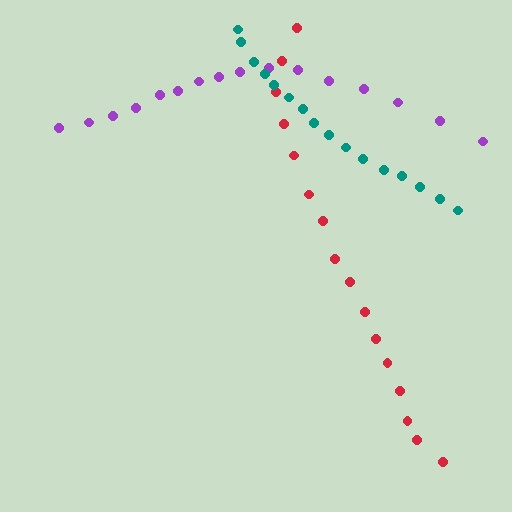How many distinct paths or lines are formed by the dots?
There are 3 distinct paths.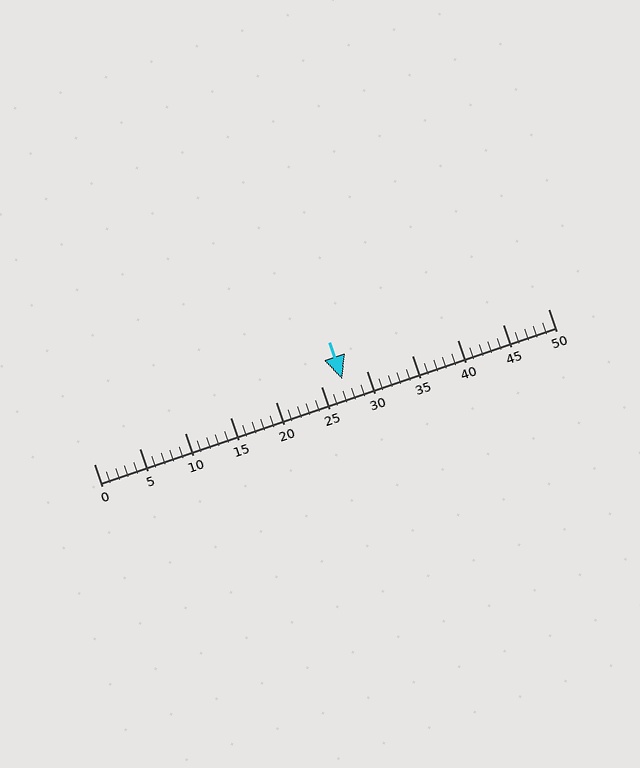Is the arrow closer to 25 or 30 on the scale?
The arrow is closer to 25.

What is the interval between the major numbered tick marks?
The major tick marks are spaced 5 units apart.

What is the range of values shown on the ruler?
The ruler shows values from 0 to 50.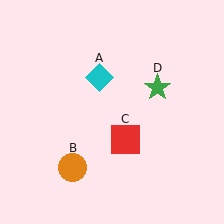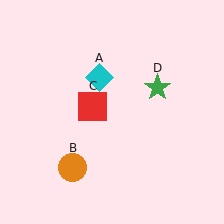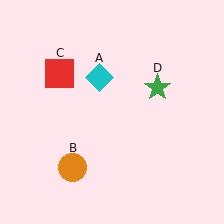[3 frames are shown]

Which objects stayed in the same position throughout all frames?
Cyan diamond (object A) and orange circle (object B) and green star (object D) remained stationary.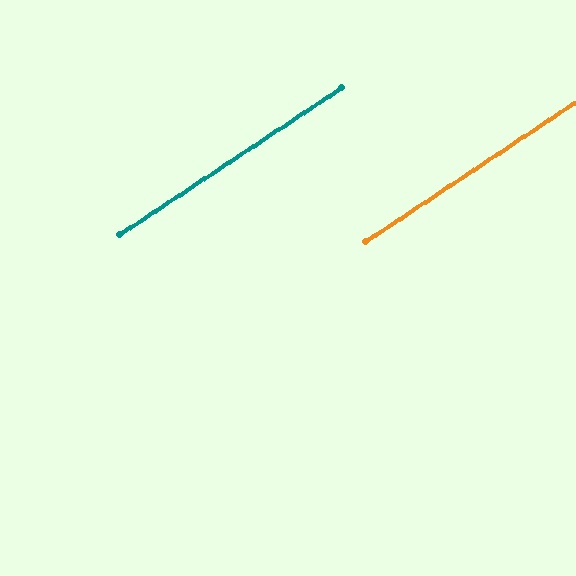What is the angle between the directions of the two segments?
Approximately 0 degrees.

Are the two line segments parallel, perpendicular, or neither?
Parallel — their directions differ by only 0.2°.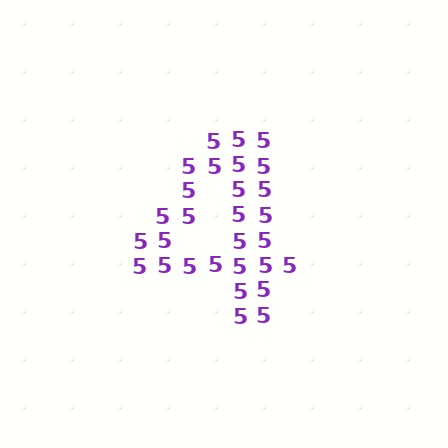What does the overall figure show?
The overall figure shows the digit 4.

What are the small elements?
The small elements are digit 5's.